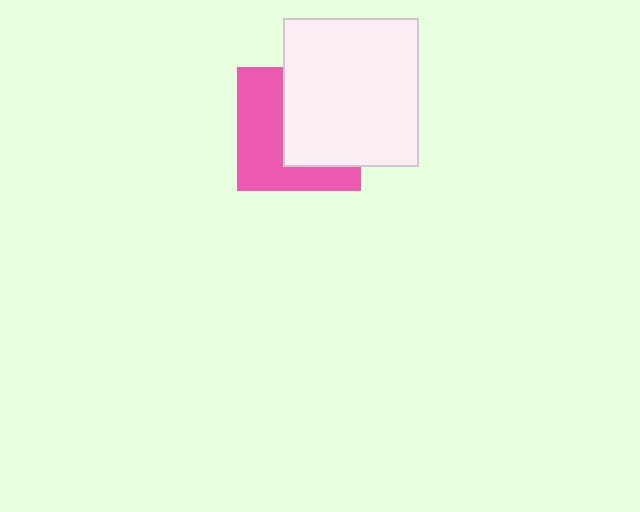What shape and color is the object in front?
The object in front is a white rectangle.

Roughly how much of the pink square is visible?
About half of it is visible (roughly 49%).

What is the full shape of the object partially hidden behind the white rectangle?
The partially hidden object is a pink square.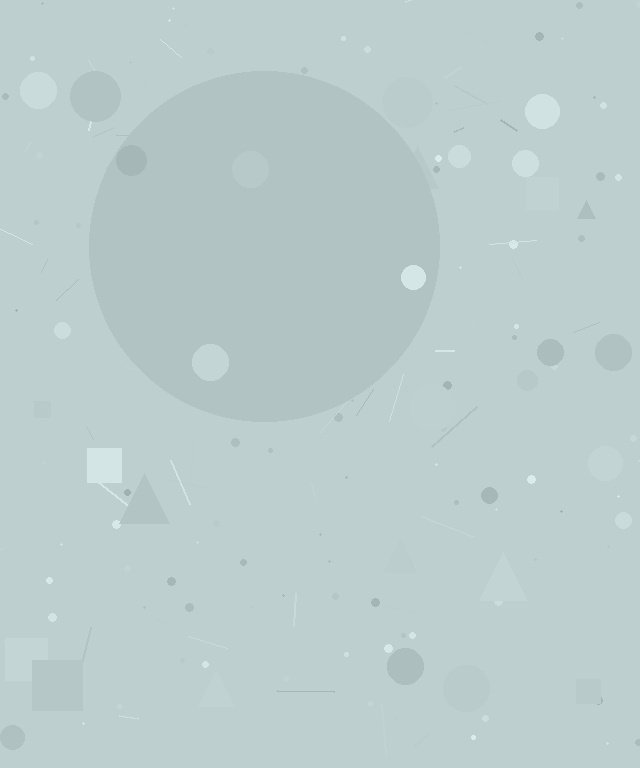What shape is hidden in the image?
A circle is hidden in the image.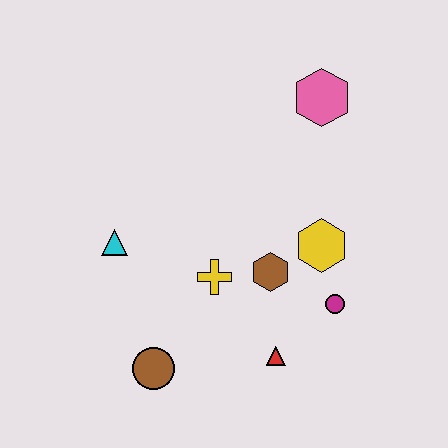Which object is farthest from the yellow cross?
The pink hexagon is farthest from the yellow cross.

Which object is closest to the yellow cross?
The brown hexagon is closest to the yellow cross.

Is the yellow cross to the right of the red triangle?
No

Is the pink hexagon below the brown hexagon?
No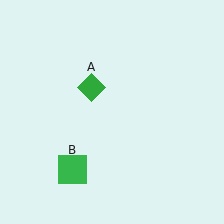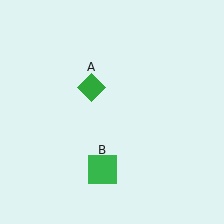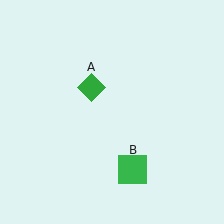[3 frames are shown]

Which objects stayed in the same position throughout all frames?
Green diamond (object A) remained stationary.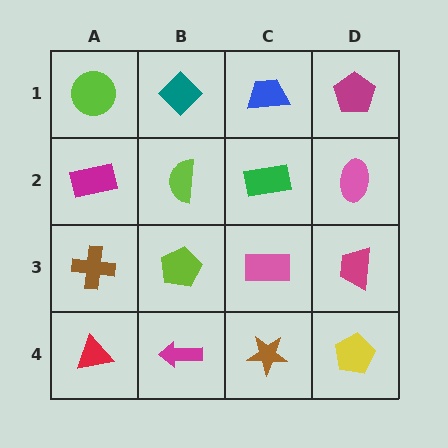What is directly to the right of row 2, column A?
A lime semicircle.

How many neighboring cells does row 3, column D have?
3.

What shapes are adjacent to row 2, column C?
A blue trapezoid (row 1, column C), a pink rectangle (row 3, column C), a lime semicircle (row 2, column B), a pink ellipse (row 2, column D).